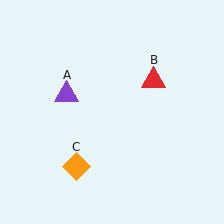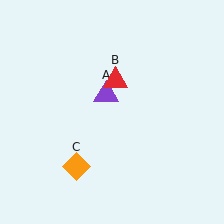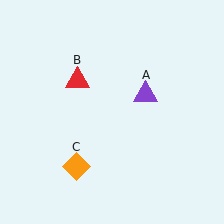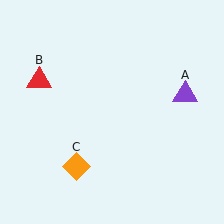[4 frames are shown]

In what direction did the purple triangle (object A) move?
The purple triangle (object A) moved right.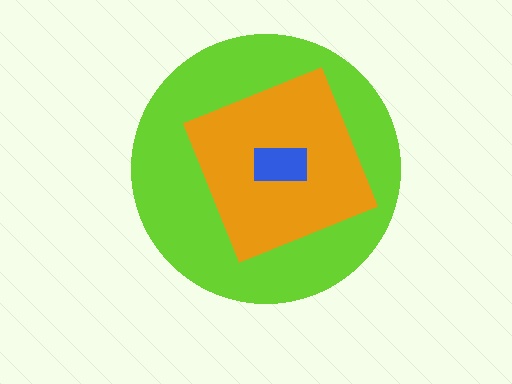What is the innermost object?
The blue rectangle.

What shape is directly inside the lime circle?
The orange diamond.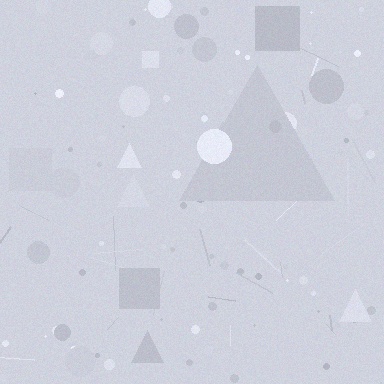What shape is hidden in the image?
A triangle is hidden in the image.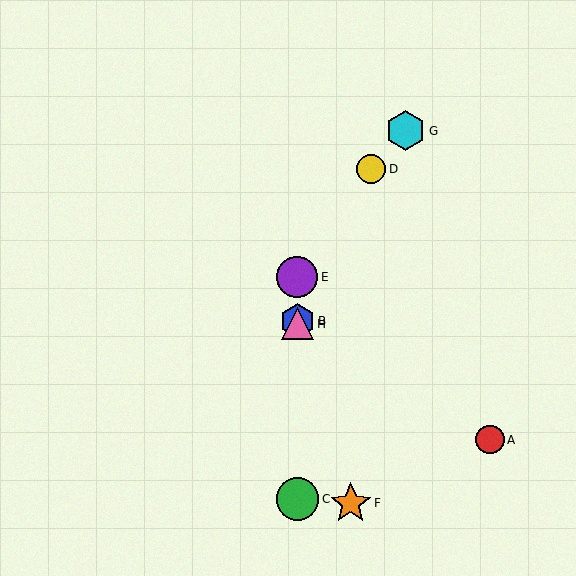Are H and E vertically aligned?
Yes, both are at x≈297.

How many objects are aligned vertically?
4 objects (B, C, E, H) are aligned vertically.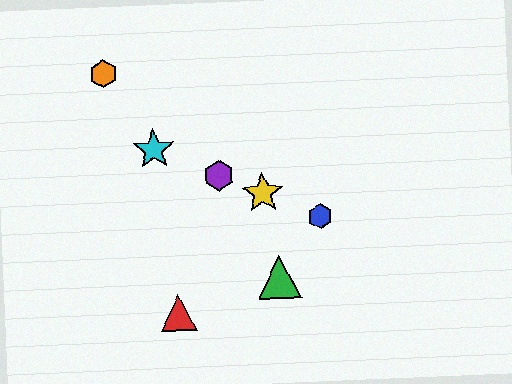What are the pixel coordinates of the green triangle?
The green triangle is at (279, 277).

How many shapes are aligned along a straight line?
4 shapes (the blue hexagon, the yellow star, the purple hexagon, the cyan star) are aligned along a straight line.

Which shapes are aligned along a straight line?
The blue hexagon, the yellow star, the purple hexagon, the cyan star are aligned along a straight line.